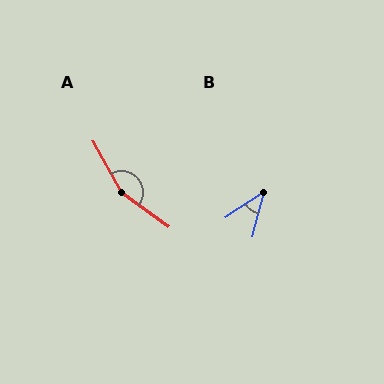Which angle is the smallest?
B, at approximately 42 degrees.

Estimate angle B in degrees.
Approximately 42 degrees.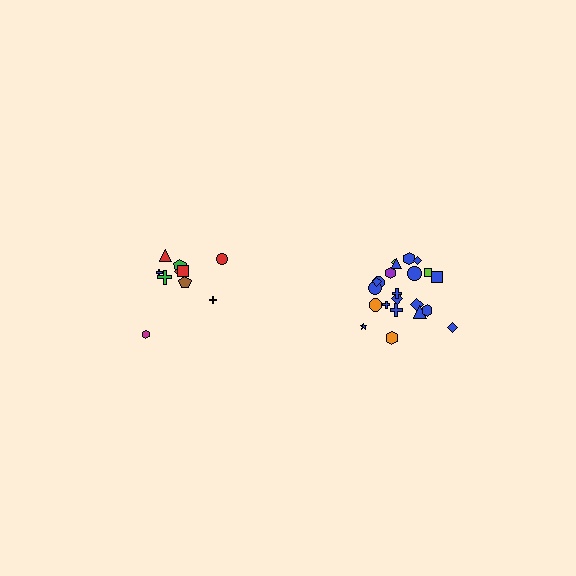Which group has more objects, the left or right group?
The right group.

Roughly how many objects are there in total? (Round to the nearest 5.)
Roughly 30 objects in total.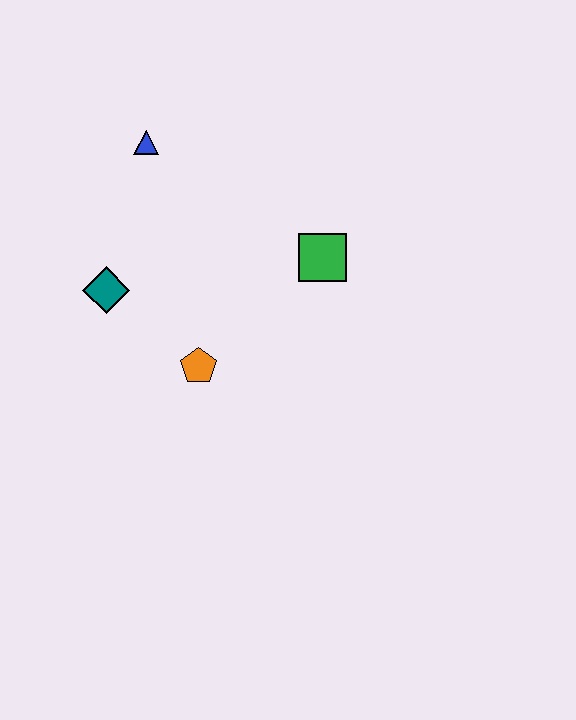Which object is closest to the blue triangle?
The teal diamond is closest to the blue triangle.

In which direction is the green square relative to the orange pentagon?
The green square is to the right of the orange pentagon.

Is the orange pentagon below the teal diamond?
Yes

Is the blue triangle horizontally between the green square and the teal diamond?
Yes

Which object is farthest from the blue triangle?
The orange pentagon is farthest from the blue triangle.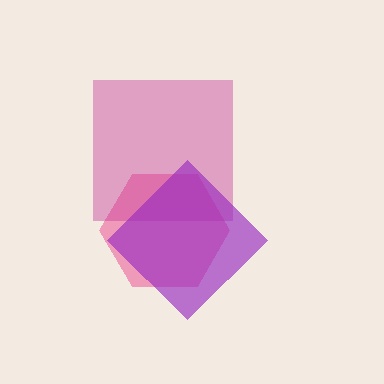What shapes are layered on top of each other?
The layered shapes are: a pink hexagon, a magenta square, a purple diamond.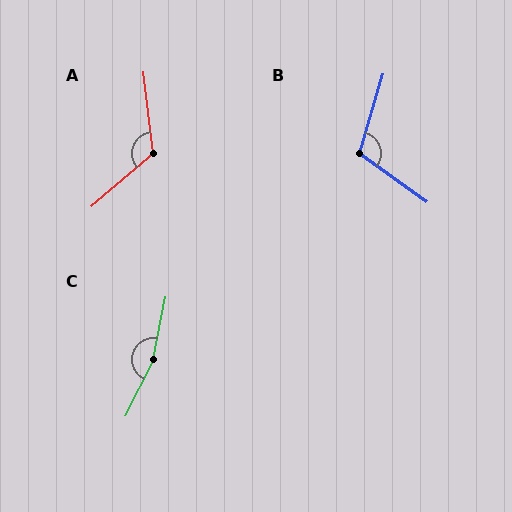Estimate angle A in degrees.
Approximately 124 degrees.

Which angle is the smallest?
B, at approximately 109 degrees.